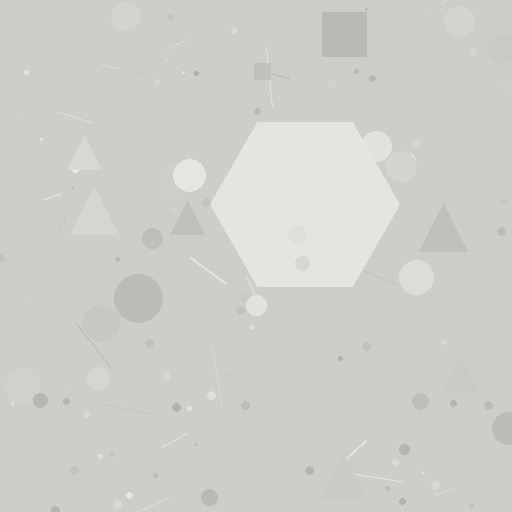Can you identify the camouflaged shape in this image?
The camouflaged shape is a hexagon.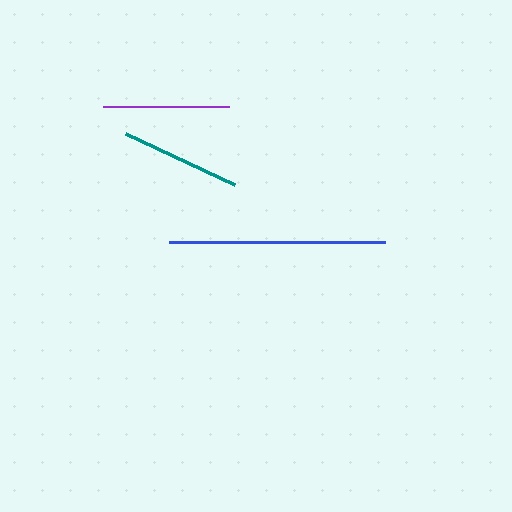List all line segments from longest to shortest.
From longest to shortest: blue, purple, teal.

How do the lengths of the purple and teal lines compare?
The purple and teal lines are approximately the same length.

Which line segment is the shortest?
The teal line is the shortest at approximately 121 pixels.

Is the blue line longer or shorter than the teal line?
The blue line is longer than the teal line.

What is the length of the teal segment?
The teal segment is approximately 121 pixels long.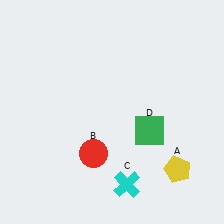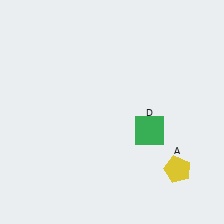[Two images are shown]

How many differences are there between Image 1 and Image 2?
There are 2 differences between the two images.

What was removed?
The red circle (B), the cyan cross (C) were removed in Image 2.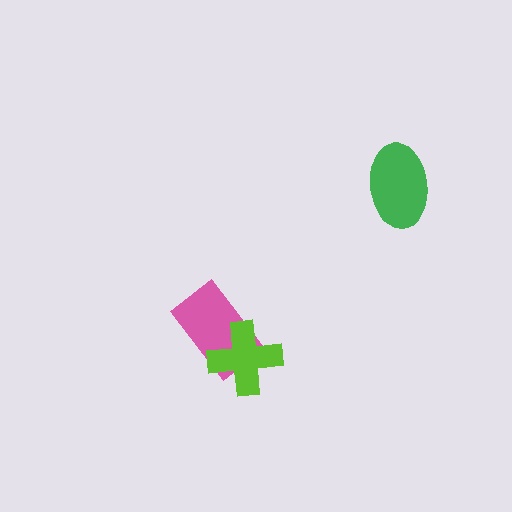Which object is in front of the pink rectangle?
The lime cross is in front of the pink rectangle.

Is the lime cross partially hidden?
No, no other shape covers it.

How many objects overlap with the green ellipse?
0 objects overlap with the green ellipse.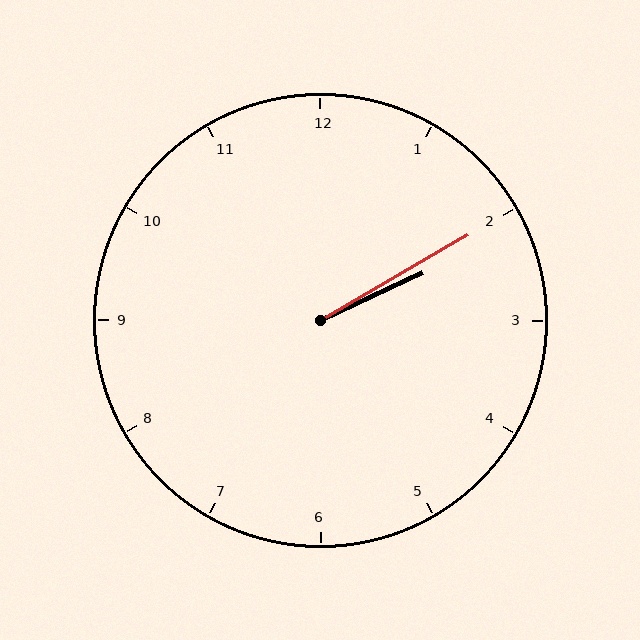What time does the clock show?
2:10.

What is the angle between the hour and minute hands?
Approximately 5 degrees.